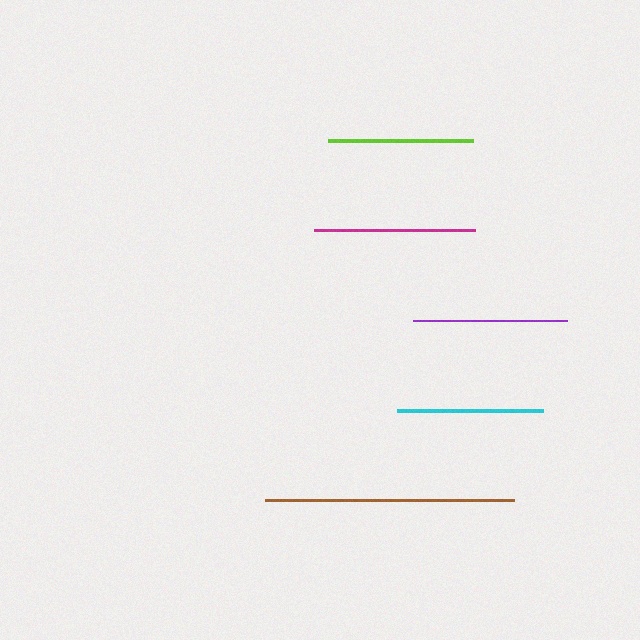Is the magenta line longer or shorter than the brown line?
The brown line is longer than the magenta line.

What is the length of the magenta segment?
The magenta segment is approximately 161 pixels long.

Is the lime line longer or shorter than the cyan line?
The cyan line is longer than the lime line.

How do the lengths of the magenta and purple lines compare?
The magenta and purple lines are approximately the same length.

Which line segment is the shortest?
The lime line is the shortest at approximately 146 pixels.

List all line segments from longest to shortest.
From longest to shortest: brown, magenta, purple, cyan, lime.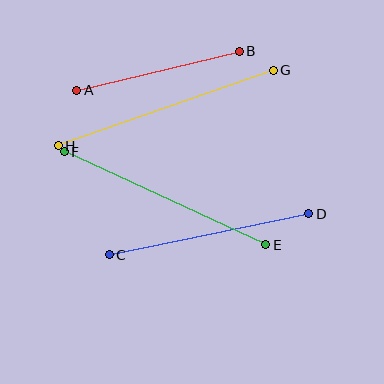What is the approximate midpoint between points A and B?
The midpoint is at approximately (158, 71) pixels.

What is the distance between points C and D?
The distance is approximately 204 pixels.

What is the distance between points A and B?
The distance is approximately 167 pixels.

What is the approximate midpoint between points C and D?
The midpoint is at approximately (209, 234) pixels.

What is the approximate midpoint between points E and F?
The midpoint is at approximately (165, 198) pixels.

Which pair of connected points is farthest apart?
Points G and H are farthest apart.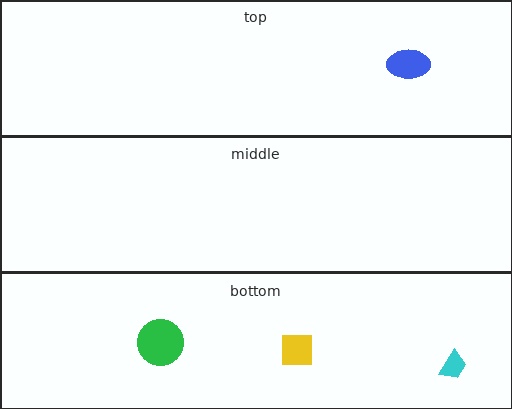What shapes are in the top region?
The blue ellipse.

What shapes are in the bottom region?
The cyan trapezoid, the yellow square, the green circle.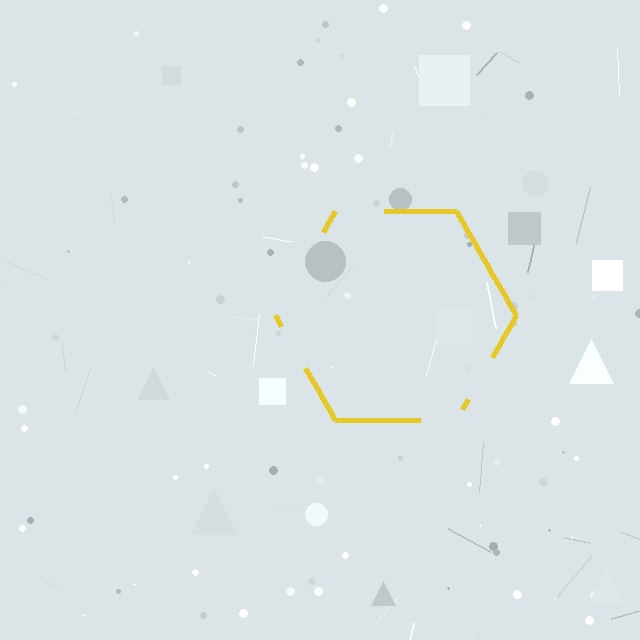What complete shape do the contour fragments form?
The contour fragments form a hexagon.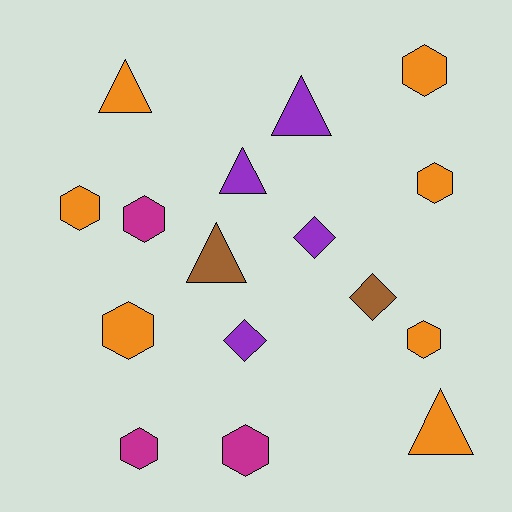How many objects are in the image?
There are 16 objects.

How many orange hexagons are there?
There are 5 orange hexagons.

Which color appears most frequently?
Orange, with 7 objects.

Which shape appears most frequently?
Hexagon, with 8 objects.